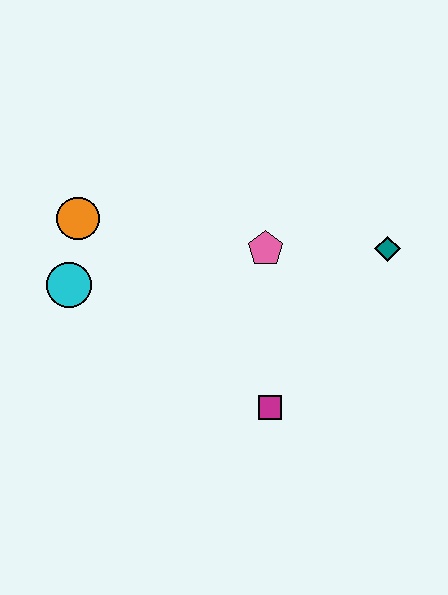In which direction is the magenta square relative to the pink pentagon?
The magenta square is below the pink pentagon.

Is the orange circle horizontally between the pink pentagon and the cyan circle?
Yes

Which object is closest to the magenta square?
The pink pentagon is closest to the magenta square.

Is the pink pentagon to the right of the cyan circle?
Yes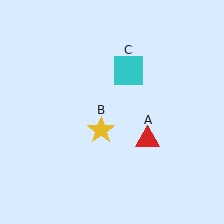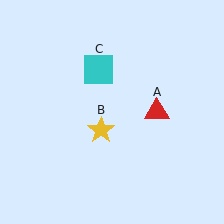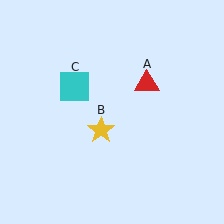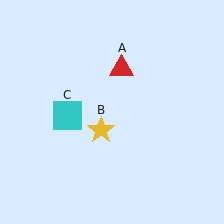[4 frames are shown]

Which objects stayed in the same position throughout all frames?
Yellow star (object B) remained stationary.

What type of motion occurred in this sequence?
The red triangle (object A), cyan square (object C) rotated counterclockwise around the center of the scene.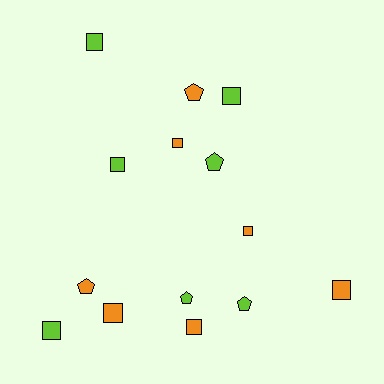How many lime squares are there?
There are 4 lime squares.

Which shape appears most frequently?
Square, with 9 objects.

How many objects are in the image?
There are 14 objects.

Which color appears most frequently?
Orange, with 7 objects.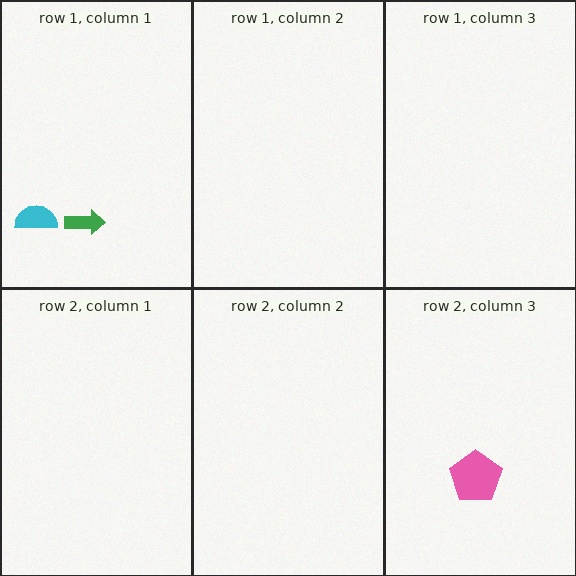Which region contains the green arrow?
The row 1, column 1 region.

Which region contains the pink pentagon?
The row 2, column 3 region.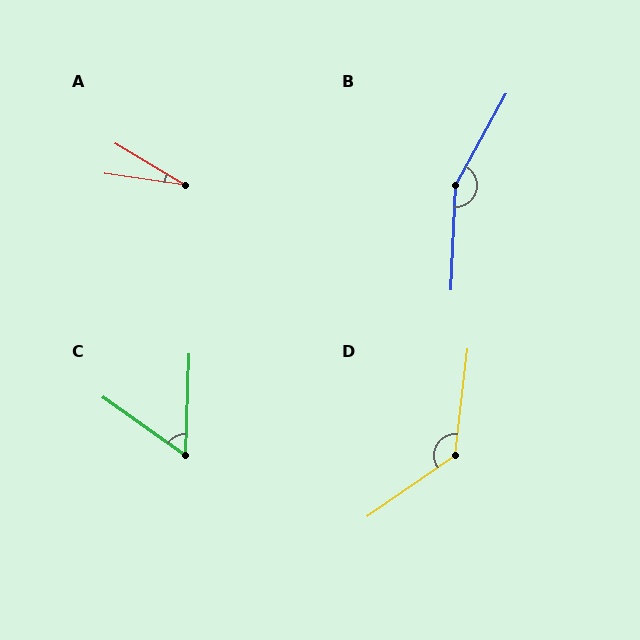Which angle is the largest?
B, at approximately 153 degrees.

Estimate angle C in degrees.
Approximately 56 degrees.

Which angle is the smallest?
A, at approximately 23 degrees.